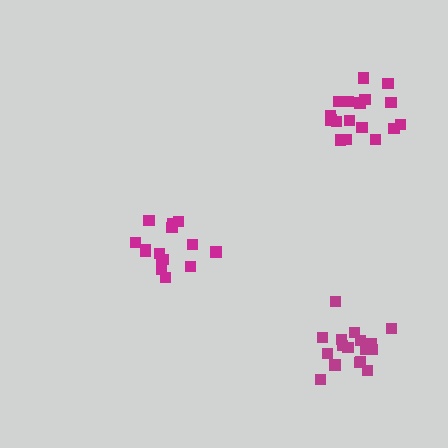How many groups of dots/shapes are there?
There are 3 groups.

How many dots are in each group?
Group 1: 15 dots, Group 2: 17 dots, Group 3: 17 dots (49 total).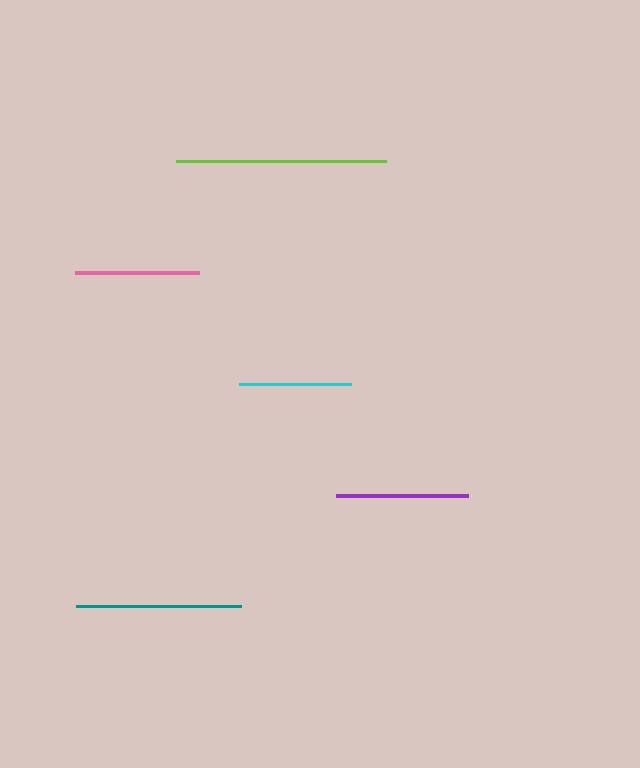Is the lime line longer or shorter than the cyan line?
The lime line is longer than the cyan line.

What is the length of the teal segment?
The teal segment is approximately 165 pixels long.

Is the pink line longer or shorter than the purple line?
The purple line is longer than the pink line.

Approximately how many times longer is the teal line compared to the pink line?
The teal line is approximately 1.3 times the length of the pink line.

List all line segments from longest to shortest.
From longest to shortest: lime, teal, purple, pink, cyan.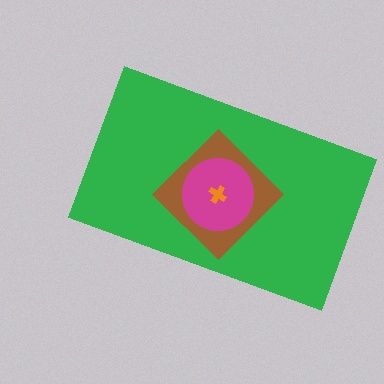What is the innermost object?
The orange cross.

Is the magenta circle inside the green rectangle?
Yes.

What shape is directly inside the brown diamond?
The magenta circle.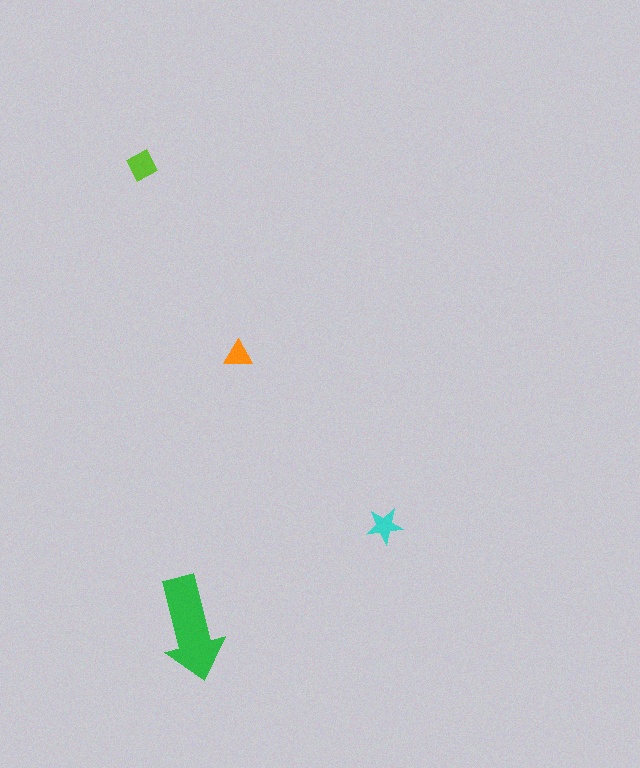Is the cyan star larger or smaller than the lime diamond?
Smaller.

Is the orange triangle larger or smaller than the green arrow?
Smaller.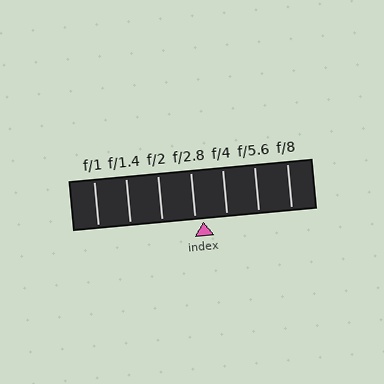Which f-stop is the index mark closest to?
The index mark is closest to f/2.8.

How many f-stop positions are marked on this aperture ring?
There are 7 f-stop positions marked.